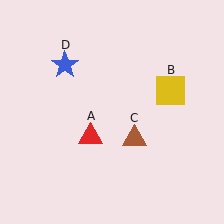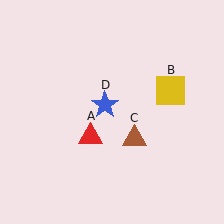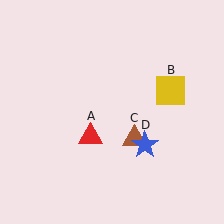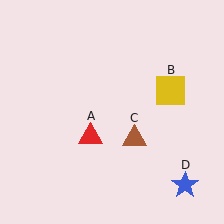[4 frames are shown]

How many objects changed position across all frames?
1 object changed position: blue star (object D).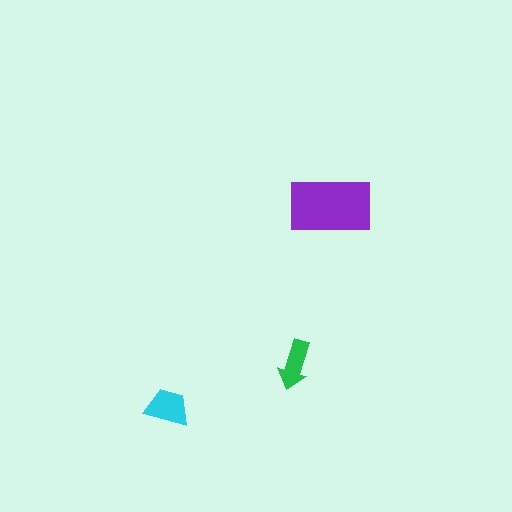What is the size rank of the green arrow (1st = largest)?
3rd.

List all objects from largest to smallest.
The purple rectangle, the cyan trapezoid, the green arrow.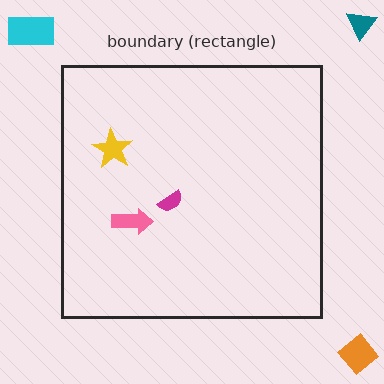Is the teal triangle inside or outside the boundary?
Outside.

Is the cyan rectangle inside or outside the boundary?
Outside.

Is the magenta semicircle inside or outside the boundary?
Inside.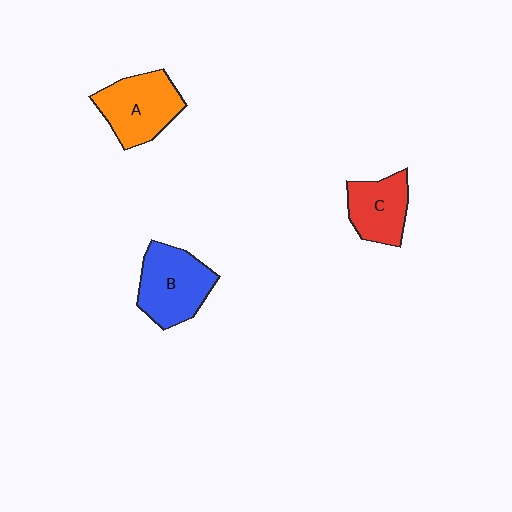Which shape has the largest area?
Shape B (blue).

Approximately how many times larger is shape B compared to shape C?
Approximately 1.3 times.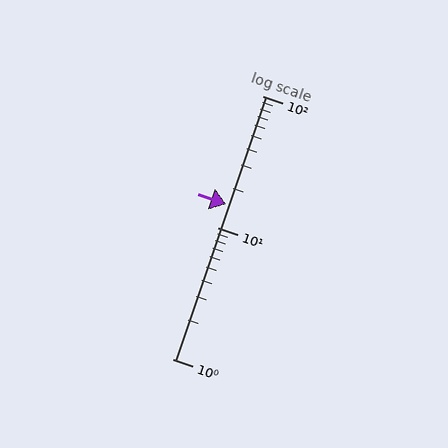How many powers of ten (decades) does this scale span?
The scale spans 2 decades, from 1 to 100.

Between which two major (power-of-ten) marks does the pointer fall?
The pointer is between 10 and 100.